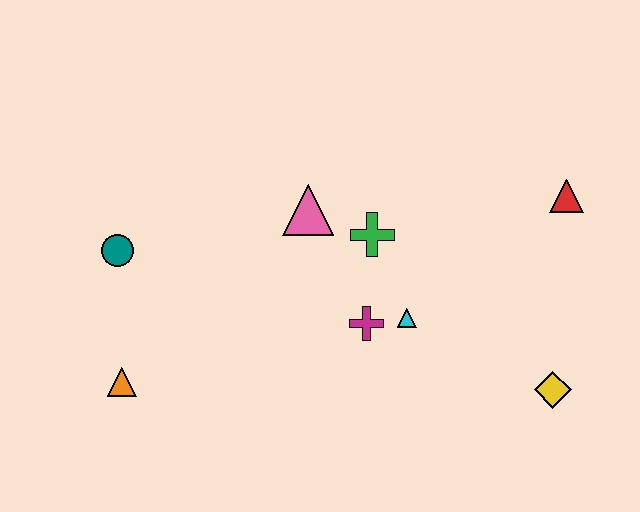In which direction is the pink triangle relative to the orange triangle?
The pink triangle is to the right of the orange triangle.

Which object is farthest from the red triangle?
The orange triangle is farthest from the red triangle.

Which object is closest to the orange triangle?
The teal circle is closest to the orange triangle.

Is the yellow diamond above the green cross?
No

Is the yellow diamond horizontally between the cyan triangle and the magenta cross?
No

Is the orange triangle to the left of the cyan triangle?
Yes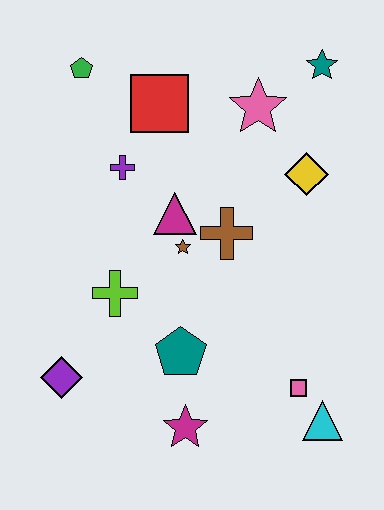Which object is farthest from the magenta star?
The teal star is farthest from the magenta star.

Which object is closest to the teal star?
The pink star is closest to the teal star.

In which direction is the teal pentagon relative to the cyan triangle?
The teal pentagon is to the left of the cyan triangle.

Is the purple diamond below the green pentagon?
Yes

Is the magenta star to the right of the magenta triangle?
Yes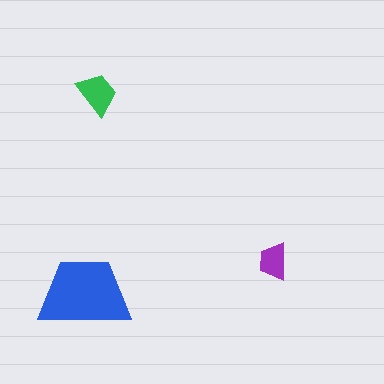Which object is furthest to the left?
The blue trapezoid is leftmost.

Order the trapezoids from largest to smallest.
the blue one, the green one, the purple one.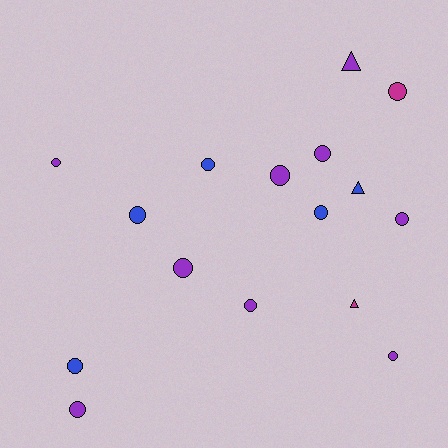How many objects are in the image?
There are 16 objects.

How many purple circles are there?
There are 8 purple circles.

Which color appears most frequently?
Purple, with 9 objects.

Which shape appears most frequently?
Circle, with 13 objects.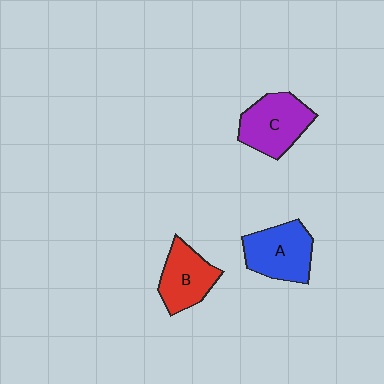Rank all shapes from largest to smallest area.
From largest to smallest: C (purple), A (blue), B (red).